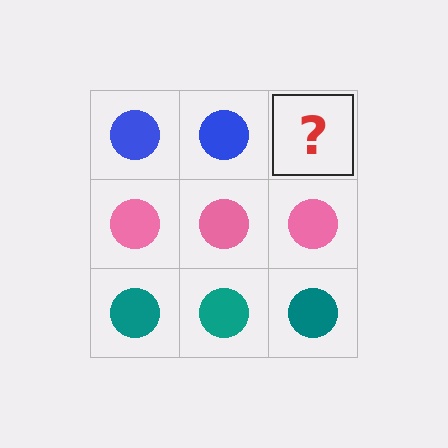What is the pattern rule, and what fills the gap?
The rule is that each row has a consistent color. The gap should be filled with a blue circle.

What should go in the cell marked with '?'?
The missing cell should contain a blue circle.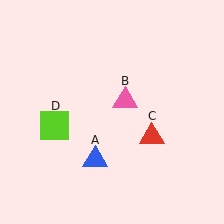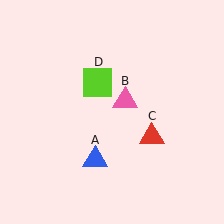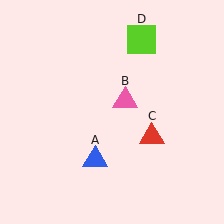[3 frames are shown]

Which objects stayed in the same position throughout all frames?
Blue triangle (object A) and pink triangle (object B) and red triangle (object C) remained stationary.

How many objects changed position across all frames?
1 object changed position: lime square (object D).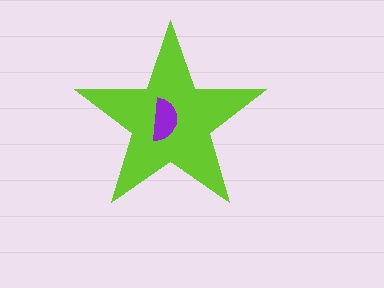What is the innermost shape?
The purple semicircle.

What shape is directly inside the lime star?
The purple semicircle.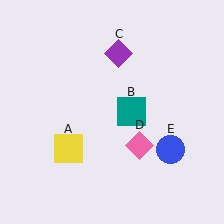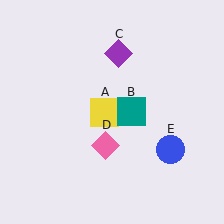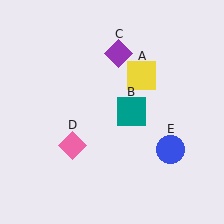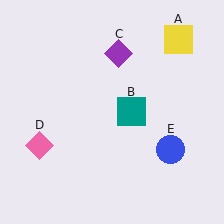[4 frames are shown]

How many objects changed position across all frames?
2 objects changed position: yellow square (object A), pink diamond (object D).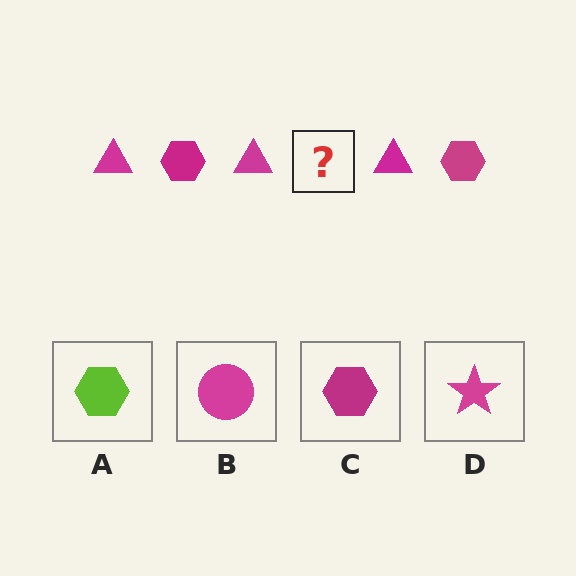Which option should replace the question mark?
Option C.